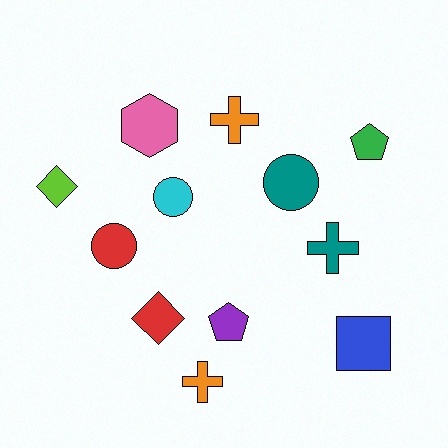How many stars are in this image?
There are no stars.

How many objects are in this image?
There are 12 objects.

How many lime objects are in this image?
There is 1 lime object.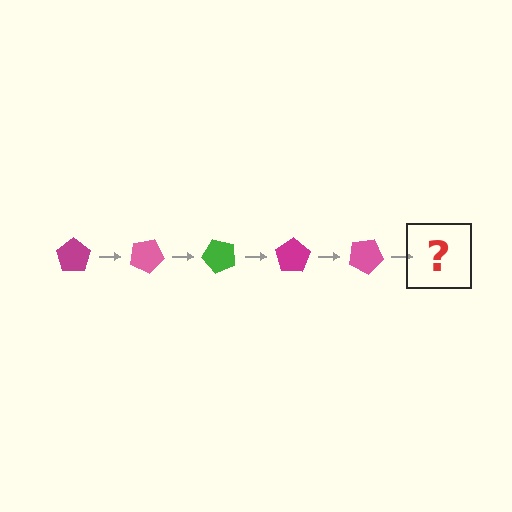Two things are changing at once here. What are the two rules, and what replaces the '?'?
The two rules are that it rotates 25 degrees each step and the color cycles through magenta, pink, and green. The '?' should be a green pentagon, rotated 125 degrees from the start.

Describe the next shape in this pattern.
It should be a green pentagon, rotated 125 degrees from the start.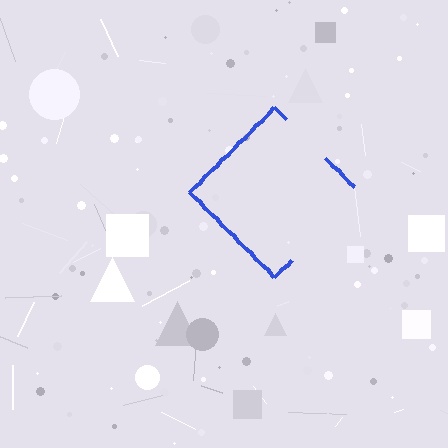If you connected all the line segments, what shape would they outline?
They would outline a diamond.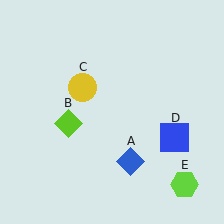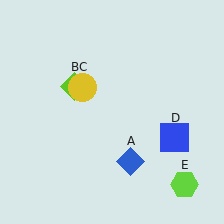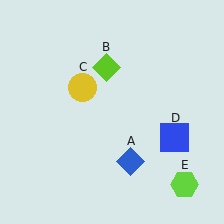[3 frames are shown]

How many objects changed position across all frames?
1 object changed position: lime diamond (object B).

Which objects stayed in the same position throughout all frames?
Blue diamond (object A) and yellow circle (object C) and blue square (object D) and lime hexagon (object E) remained stationary.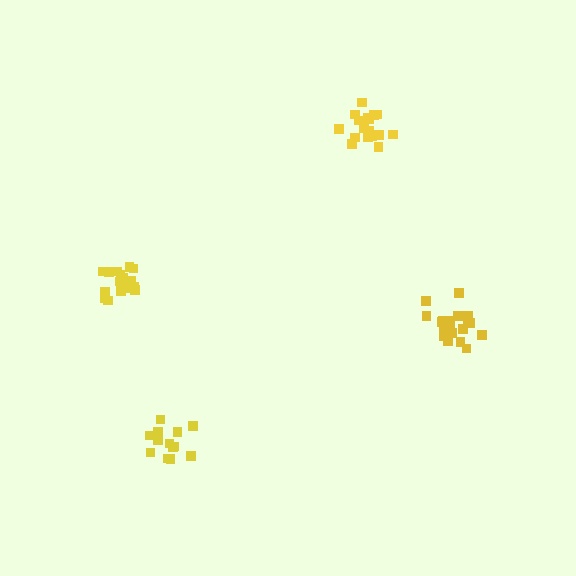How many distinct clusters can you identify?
There are 4 distinct clusters.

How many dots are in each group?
Group 1: 20 dots, Group 2: 20 dots, Group 3: 14 dots, Group 4: 19 dots (73 total).